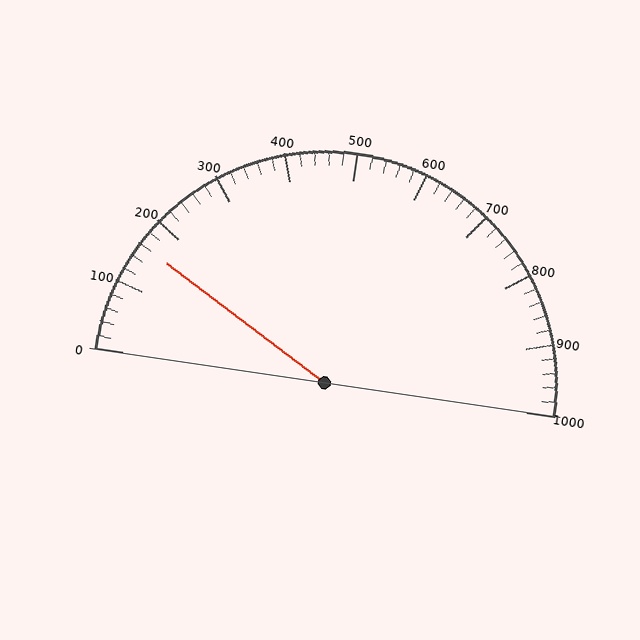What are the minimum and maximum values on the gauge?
The gauge ranges from 0 to 1000.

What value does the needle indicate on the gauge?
The needle indicates approximately 160.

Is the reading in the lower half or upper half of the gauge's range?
The reading is in the lower half of the range (0 to 1000).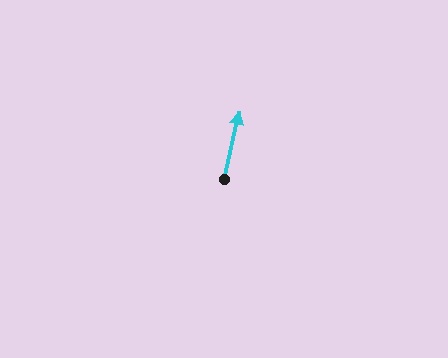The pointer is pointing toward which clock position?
Roughly 12 o'clock.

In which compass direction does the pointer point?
North.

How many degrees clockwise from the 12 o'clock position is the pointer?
Approximately 13 degrees.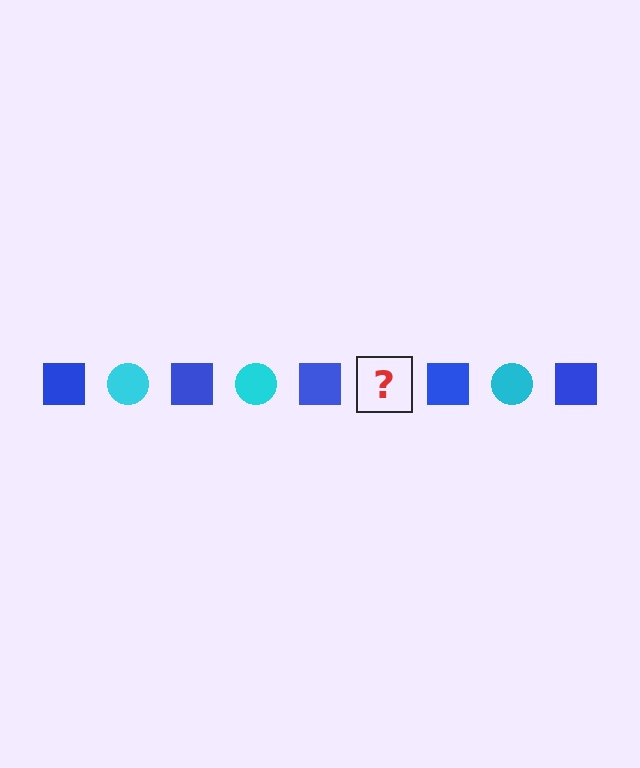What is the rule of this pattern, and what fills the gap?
The rule is that the pattern alternates between blue square and cyan circle. The gap should be filled with a cyan circle.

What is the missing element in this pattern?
The missing element is a cyan circle.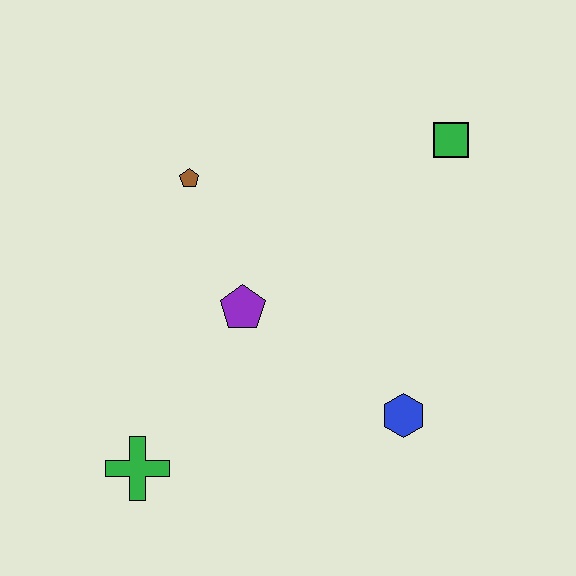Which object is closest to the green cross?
The purple pentagon is closest to the green cross.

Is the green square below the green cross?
No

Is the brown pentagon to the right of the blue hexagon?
No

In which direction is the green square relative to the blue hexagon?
The green square is above the blue hexagon.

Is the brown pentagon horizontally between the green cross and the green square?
Yes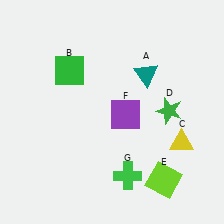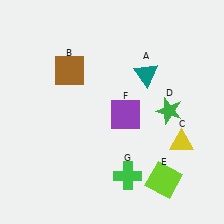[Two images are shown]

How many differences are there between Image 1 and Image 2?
There is 1 difference between the two images.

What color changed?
The square (B) changed from green in Image 1 to brown in Image 2.